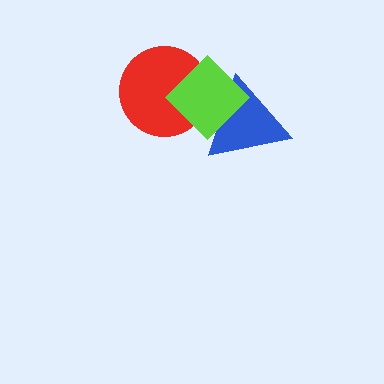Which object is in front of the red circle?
The lime diamond is in front of the red circle.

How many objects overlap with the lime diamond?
2 objects overlap with the lime diamond.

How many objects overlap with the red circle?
1 object overlaps with the red circle.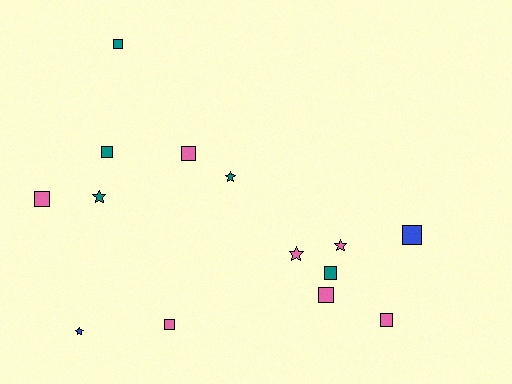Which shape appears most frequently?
Square, with 9 objects.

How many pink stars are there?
There are 2 pink stars.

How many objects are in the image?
There are 14 objects.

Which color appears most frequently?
Pink, with 7 objects.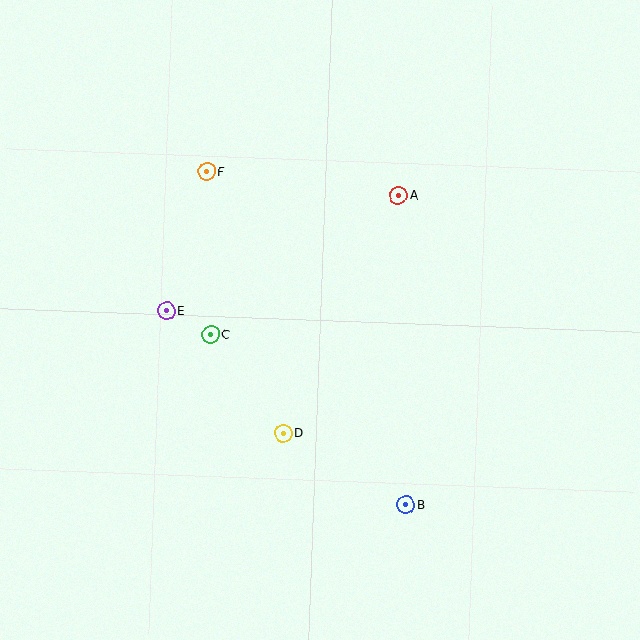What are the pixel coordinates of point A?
Point A is at (398, 195).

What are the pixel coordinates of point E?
Point E is at (166, 311).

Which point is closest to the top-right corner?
Point A is closest to the top-right corner.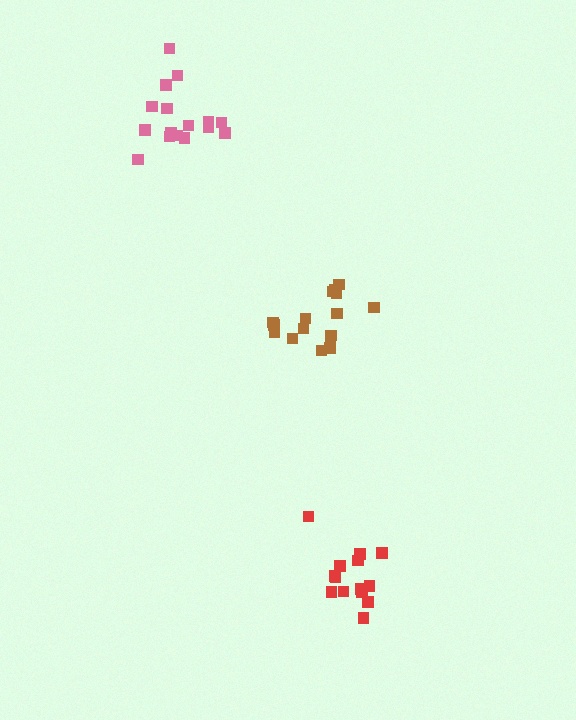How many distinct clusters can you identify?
There are 3 distinct clusters.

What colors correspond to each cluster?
The clusters are colored: red, pink, brown.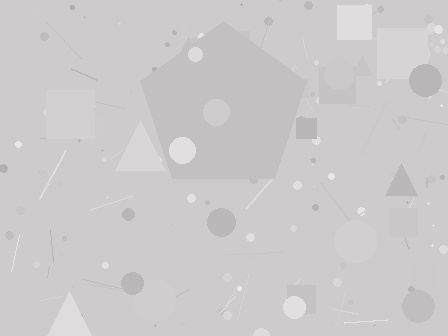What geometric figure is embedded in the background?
A pentagon is embedded in the background.